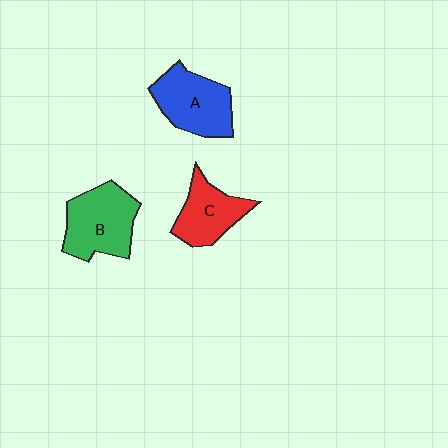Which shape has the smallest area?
Shape C (red).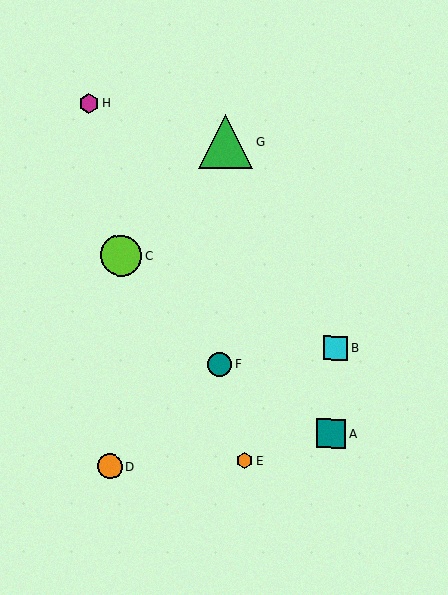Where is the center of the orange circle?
The center of the orange circle is at (110, 467).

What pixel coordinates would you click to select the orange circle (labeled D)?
Click at (110, 467) to select the orange circle D.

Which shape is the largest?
The green triangle (labeled G) is the largest.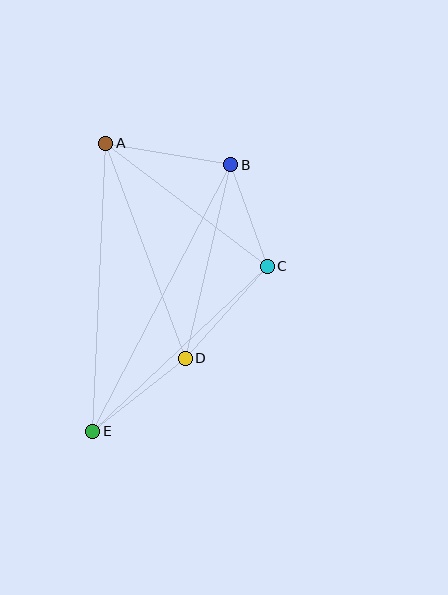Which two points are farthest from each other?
Points B and E are farthest from each other.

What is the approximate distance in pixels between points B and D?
The distance between B and D is approximately 198 pixels.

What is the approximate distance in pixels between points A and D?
The distance between A and D is approximately 229 pixels.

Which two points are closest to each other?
Points B and C are closest to each other.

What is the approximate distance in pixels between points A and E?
The distance between A and E is approximately 288 pixels.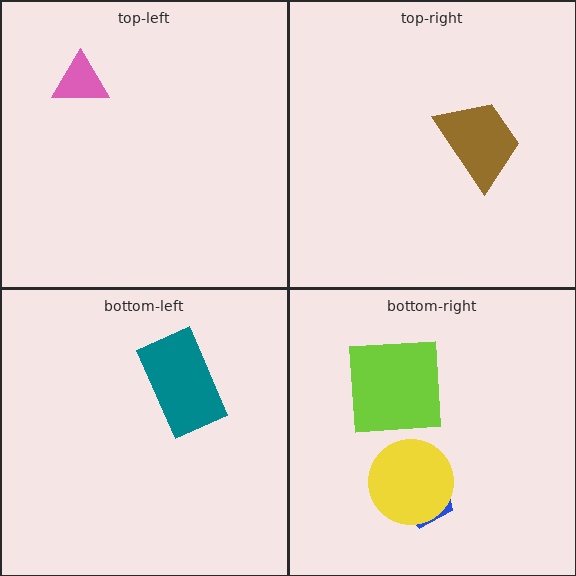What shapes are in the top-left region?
The pink triangle.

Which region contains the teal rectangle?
The bottom-left region.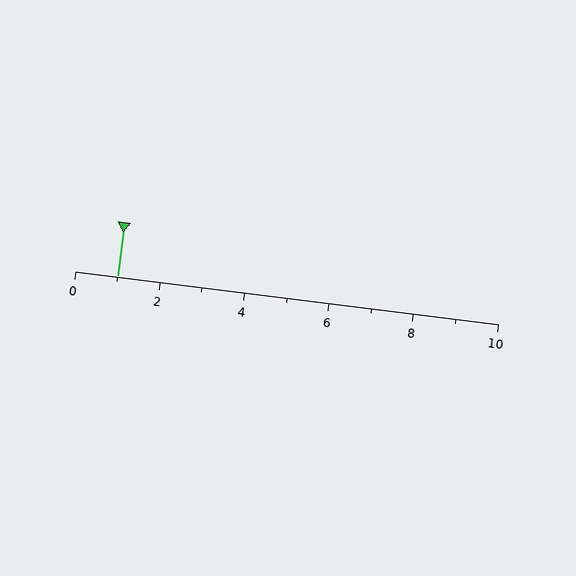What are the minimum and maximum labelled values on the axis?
The axis runs from 0 to 10.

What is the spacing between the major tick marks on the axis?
The major ticks are spaced 2 apart.